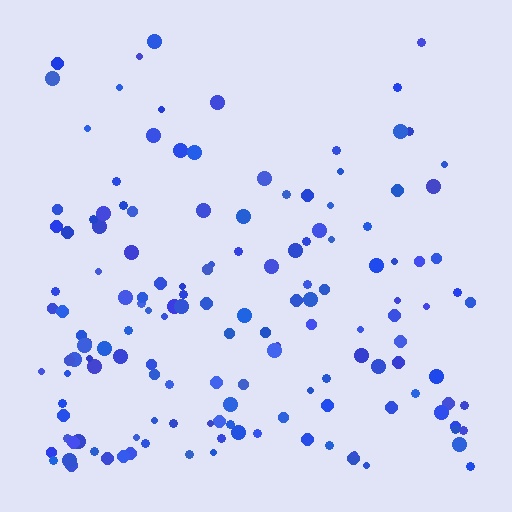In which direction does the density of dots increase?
From top to bottom, with the bottom side densest.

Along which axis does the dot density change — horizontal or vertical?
Vertical.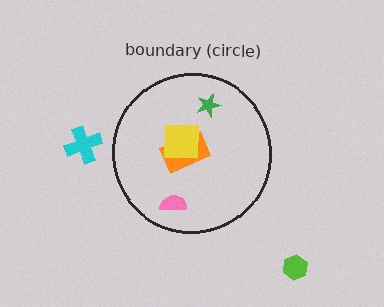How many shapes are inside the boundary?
4 inside, 2 outside.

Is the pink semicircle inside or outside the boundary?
Inside.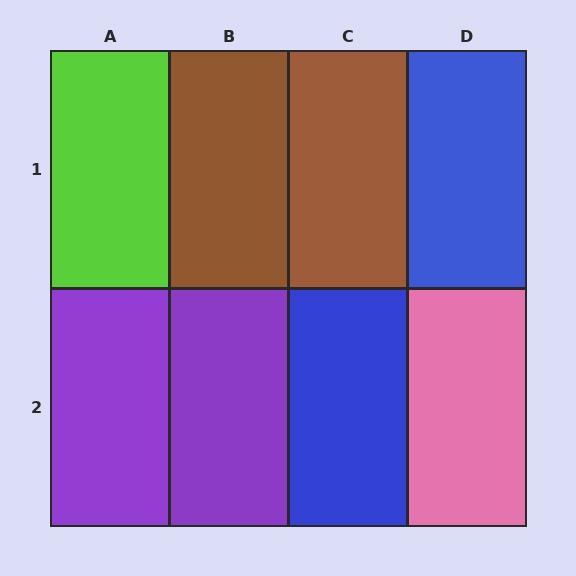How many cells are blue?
2 cells are blue.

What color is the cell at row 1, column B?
Brown.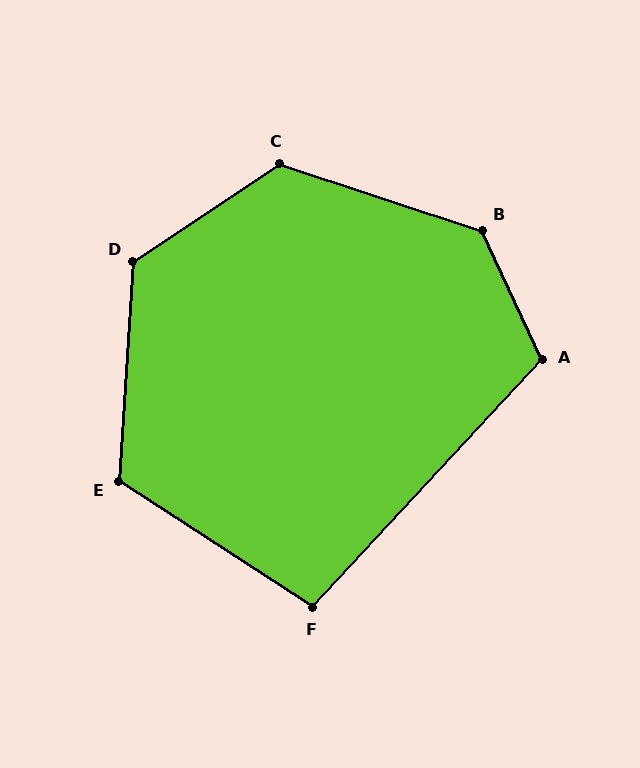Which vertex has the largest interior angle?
B, at approximately 133 degrees.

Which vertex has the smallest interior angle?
F, at approximately 100 degrees.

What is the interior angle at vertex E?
Approximately 119 degrees (obtuse).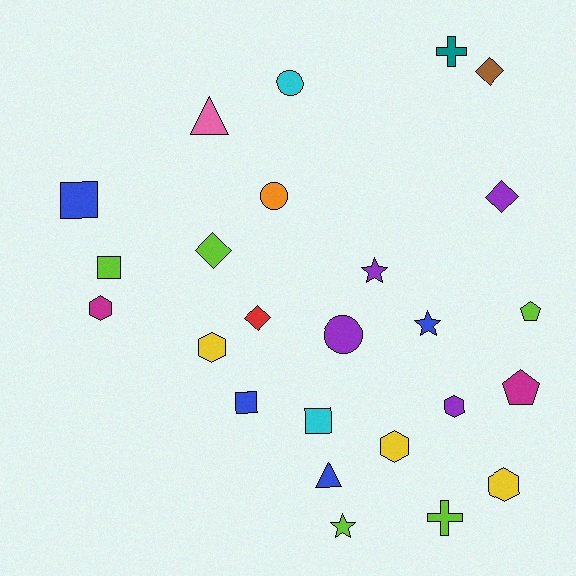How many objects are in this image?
There are 25 objects.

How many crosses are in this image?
There are 2 crosses.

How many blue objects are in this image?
There are 4 blue objects.